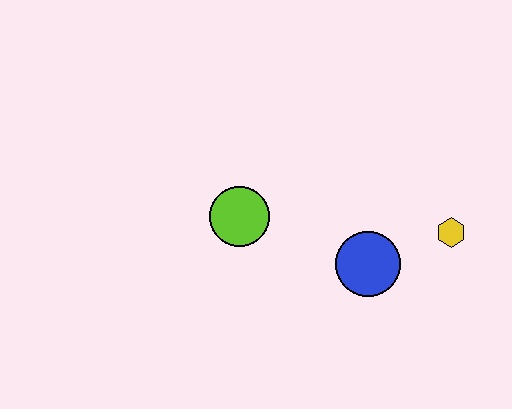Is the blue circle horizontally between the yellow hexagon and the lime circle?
Yes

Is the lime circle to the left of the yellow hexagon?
Yes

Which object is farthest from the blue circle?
The lime circle is farthest from the blue circle.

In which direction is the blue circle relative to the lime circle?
The blue circle is to the right of the lime circle.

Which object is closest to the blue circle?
The yellow hexagon is closest to the blue circle.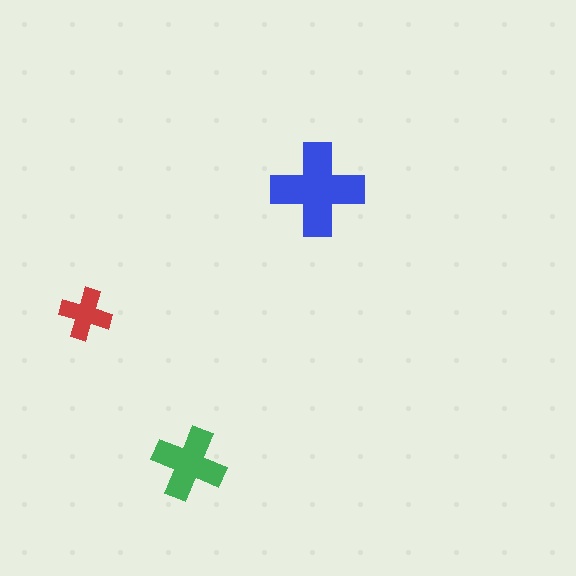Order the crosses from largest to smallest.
the blue one, the green one, the red one.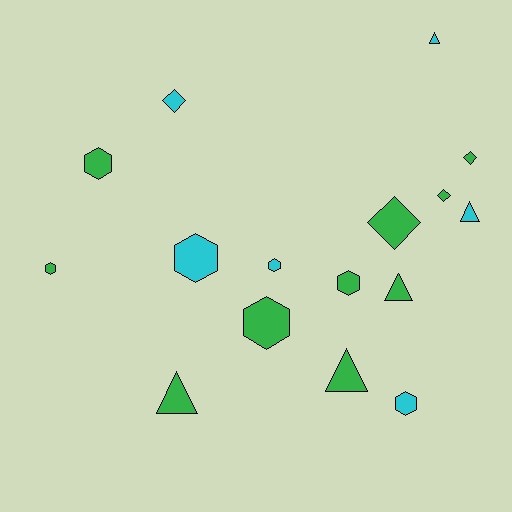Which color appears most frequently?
Green, with 10 objects.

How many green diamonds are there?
There are 3 green diamonds.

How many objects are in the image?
There are 16 objects.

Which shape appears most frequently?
Hexagon, with 7 objects.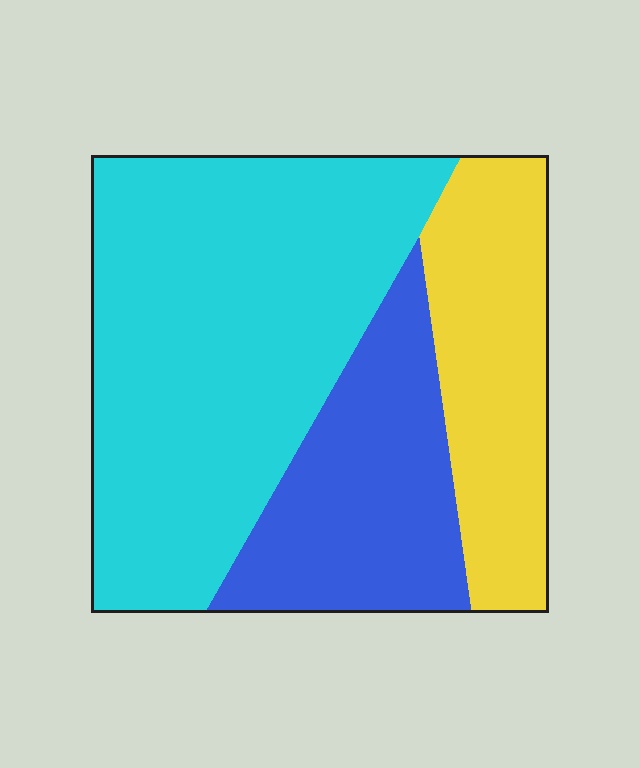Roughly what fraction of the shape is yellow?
Yellow takes up about one quarter (1/4) of the shape.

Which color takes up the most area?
Cyan, at roughly 55%.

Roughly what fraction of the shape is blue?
Blue covers about 25% of the shape.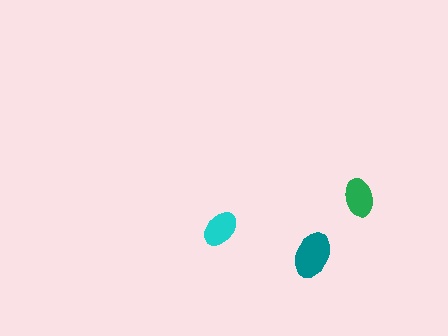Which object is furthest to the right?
The green ellipse is rightmost.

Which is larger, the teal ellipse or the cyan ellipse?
The teal one.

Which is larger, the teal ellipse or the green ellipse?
The teal one.